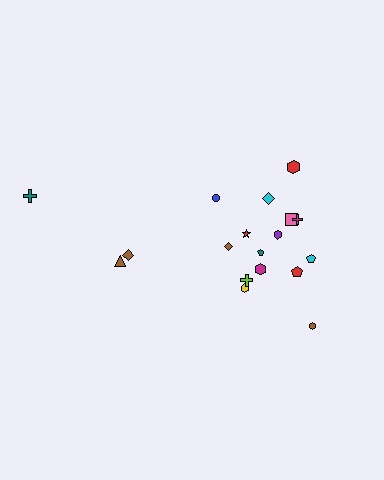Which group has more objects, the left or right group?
The right group.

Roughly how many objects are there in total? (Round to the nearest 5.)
Roughly 20 objects in total.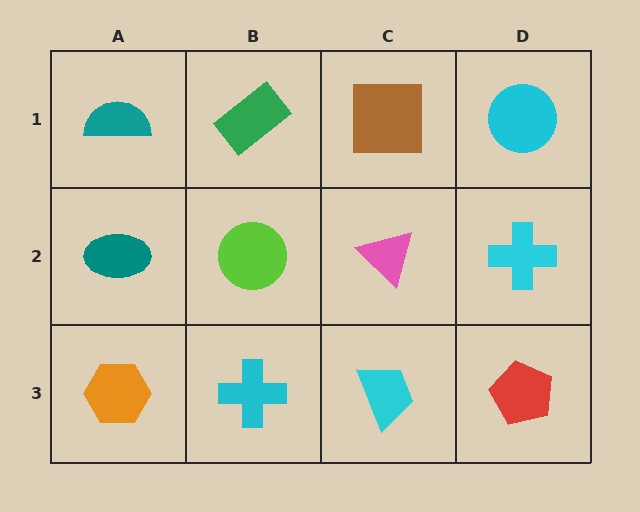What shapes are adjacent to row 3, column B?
A lime circle (row 2, column B), an orange hexagon (row 3, column A), a cyan trapezoid (row 3, column C).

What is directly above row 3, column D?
A cyan cross.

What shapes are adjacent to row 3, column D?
A cyan cross (row 2, column D), a cyan trapezoid (row 3, column C).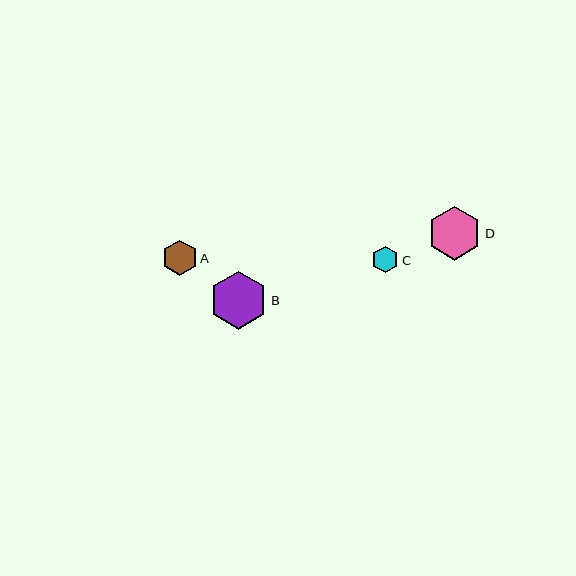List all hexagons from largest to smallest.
From largest to smallest: B, D, A, C.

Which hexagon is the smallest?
Hexagon C is the smallest with a size of approximately 27 pixels.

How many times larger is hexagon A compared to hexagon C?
Hexagon A is approximately 1.3 times the size of hexagon C.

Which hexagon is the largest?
Hexagon B is the largest with a size of approximately 58 pixels.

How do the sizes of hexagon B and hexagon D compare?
Hexagon B and hexagon D are approximately the same size.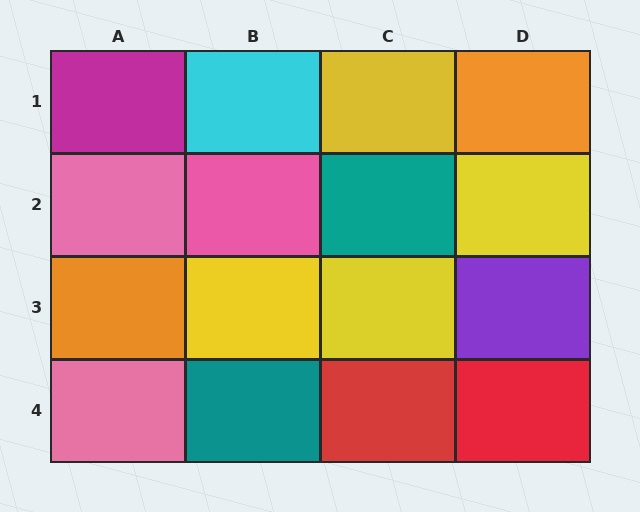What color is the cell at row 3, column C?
Yellow.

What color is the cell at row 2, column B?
Pink.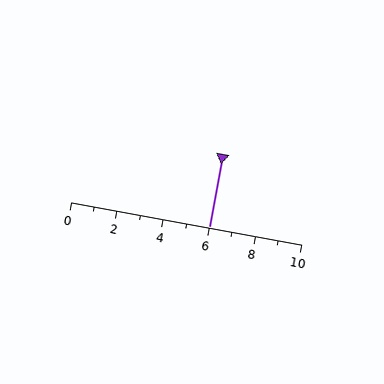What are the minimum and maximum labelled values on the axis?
The axis runs from 0 to 10.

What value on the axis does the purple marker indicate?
The marker indicates approximately 6.